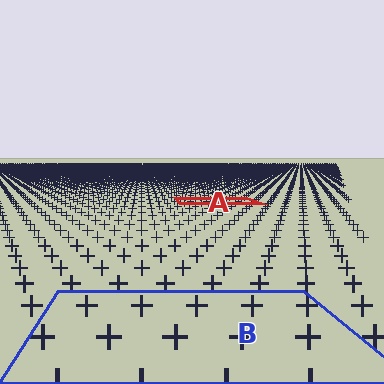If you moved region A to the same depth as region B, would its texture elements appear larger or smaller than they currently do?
They would appear larger. At a closer depth, the same texture elements are projected at a bigger on-screen size.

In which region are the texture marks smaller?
The texture marks are smaller in region A, because it is farther away.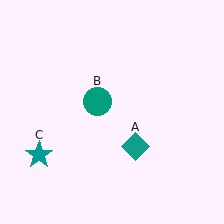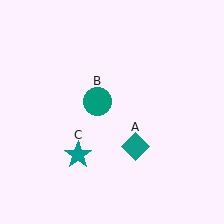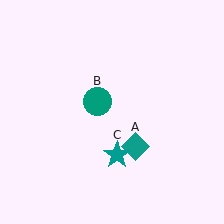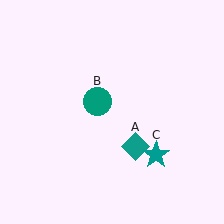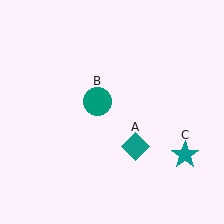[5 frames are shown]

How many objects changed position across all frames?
1 object changed position: teal star (object C).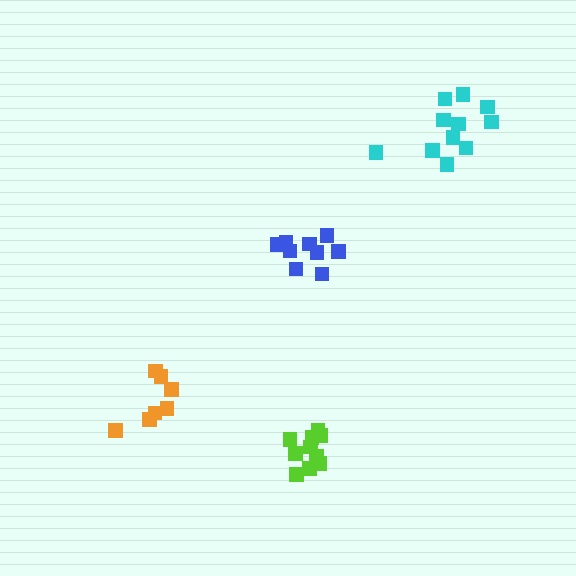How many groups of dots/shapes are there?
There are 4 groups.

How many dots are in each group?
Group 1: 10 dots, Group 2: 7 dots, Group 3: 11 dots, Group 4: 9 dots (37 total).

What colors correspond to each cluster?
The clusters are colored: lime, orange, cyan, blue.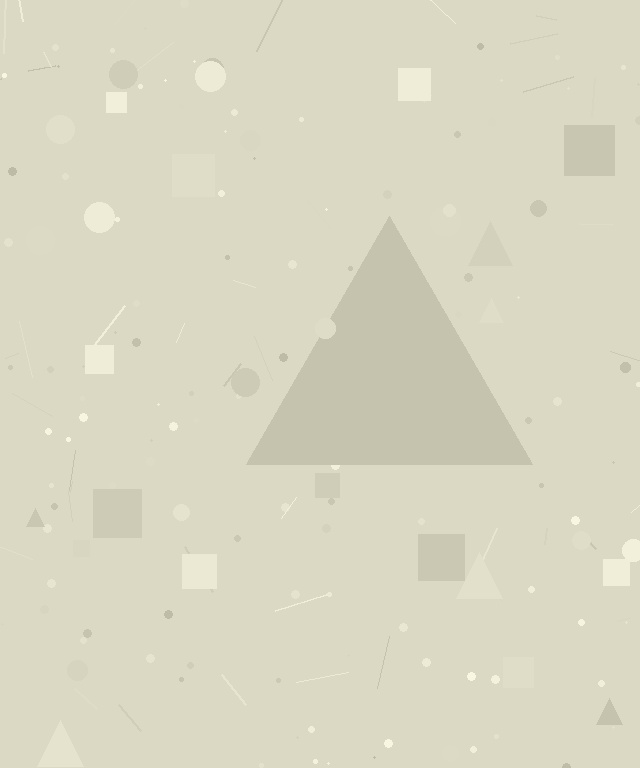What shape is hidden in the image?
A triangle is hidden in the image.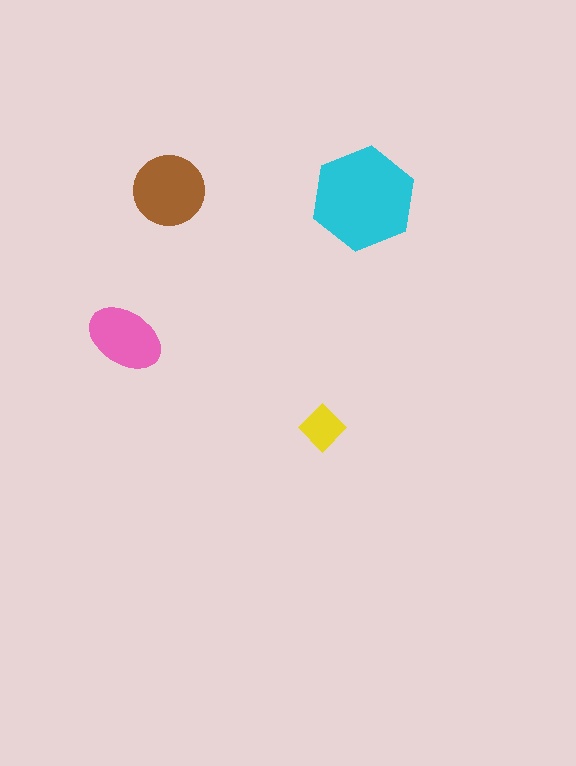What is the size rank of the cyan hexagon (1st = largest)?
1st.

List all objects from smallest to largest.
The yellow diamond, the pink ellipse, the brown circle, the cyan hexagon.